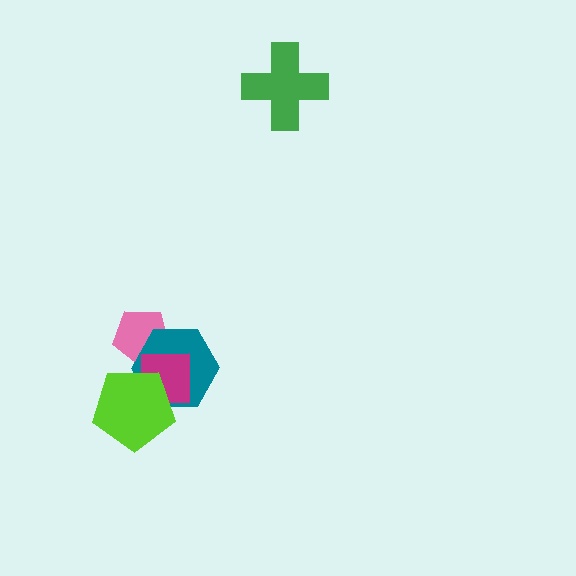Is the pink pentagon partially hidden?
Yes, it is partially covered by another shape.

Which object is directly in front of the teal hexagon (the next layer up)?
The magenta square is directly in front of the teal hexagon.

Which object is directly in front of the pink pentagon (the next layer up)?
The teal hexagon is directly in front of the pink pentagon.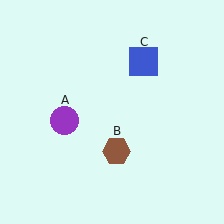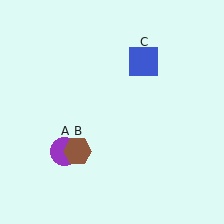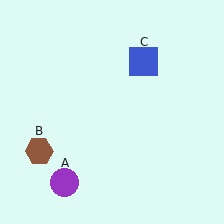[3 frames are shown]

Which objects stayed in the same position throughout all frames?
Blue square (object C) remained stationary.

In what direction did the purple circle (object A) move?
The purple circle (object A) moved down.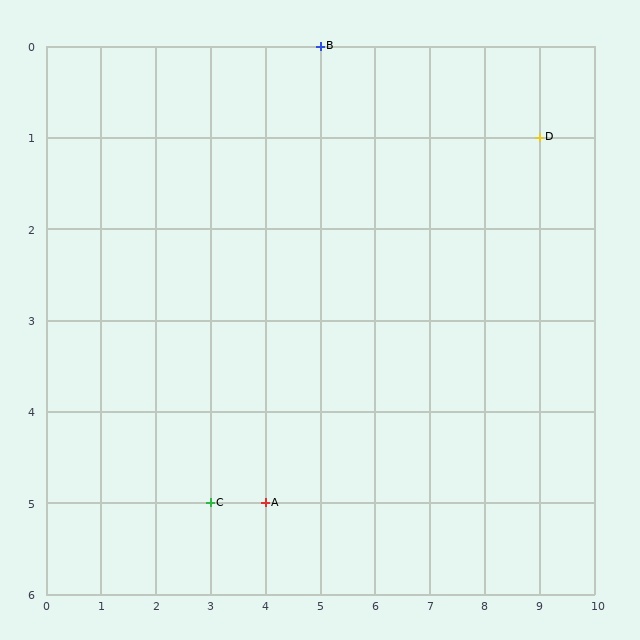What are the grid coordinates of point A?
Point A is at grid coordinates (4, 5).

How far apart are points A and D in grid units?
Points A and D are 5 columns and 4 rows apart (about 6.4 grid units diagonally).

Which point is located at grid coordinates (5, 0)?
Point B is at (5, 0).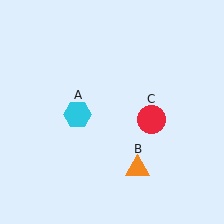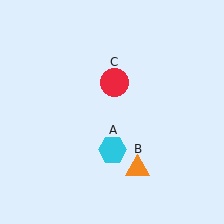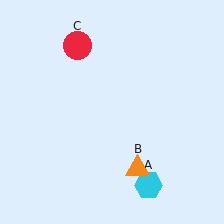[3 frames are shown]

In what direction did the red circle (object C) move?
The red circle (object C) moved up and to the left.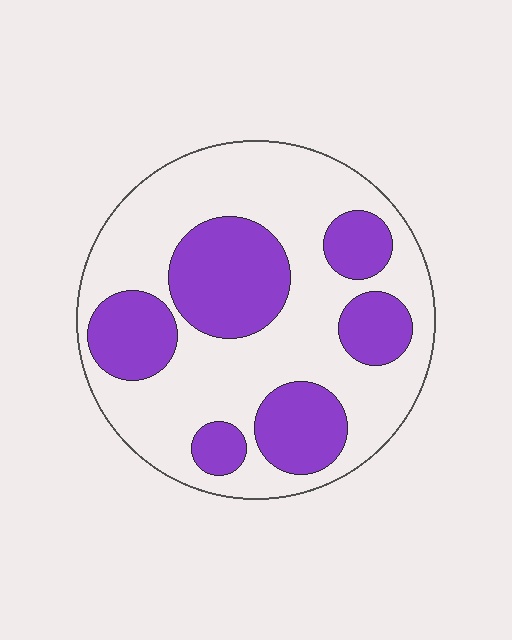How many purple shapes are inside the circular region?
6.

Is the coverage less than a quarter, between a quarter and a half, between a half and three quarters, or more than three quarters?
Between a quarter and a half.